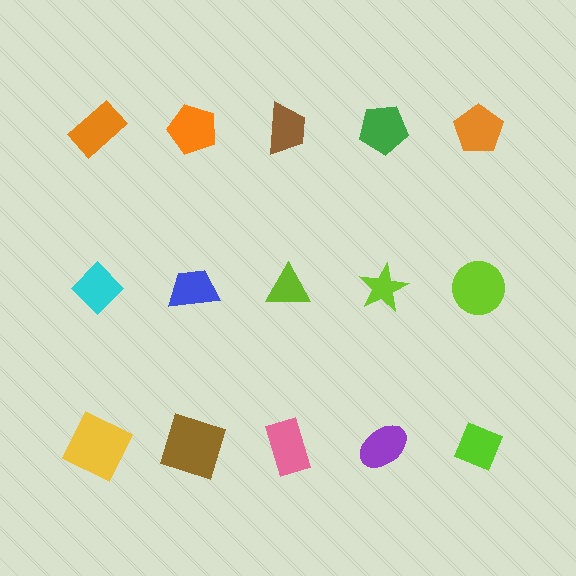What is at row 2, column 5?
A lime circle.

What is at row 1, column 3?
A brown trapezoid.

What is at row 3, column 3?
A pink rectangle.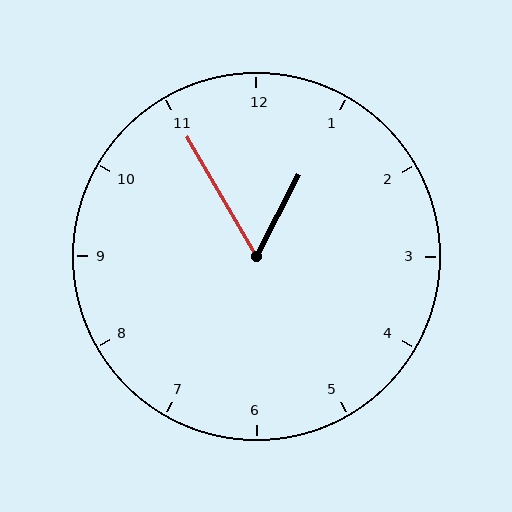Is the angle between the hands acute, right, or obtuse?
It is acute.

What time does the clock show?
12:55.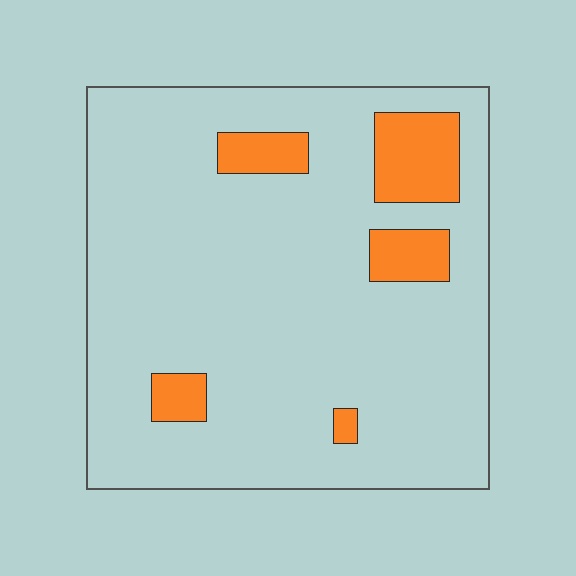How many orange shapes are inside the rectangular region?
5.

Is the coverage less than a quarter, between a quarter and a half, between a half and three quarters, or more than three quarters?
Less than a quarter.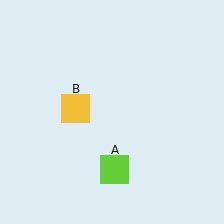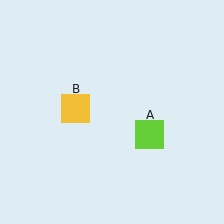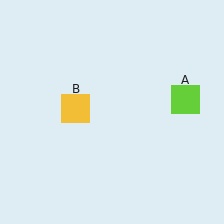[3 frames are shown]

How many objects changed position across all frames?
1 object changed position: lime square (object A).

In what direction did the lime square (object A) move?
The lime square (object A) moved up and to the right.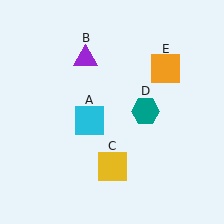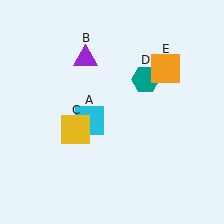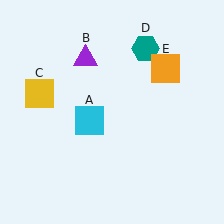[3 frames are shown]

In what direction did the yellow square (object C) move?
The yellow square (object C) moved up and to the left.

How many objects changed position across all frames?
2 objects changed position: yellow square (object C), teal hexagon (object D).